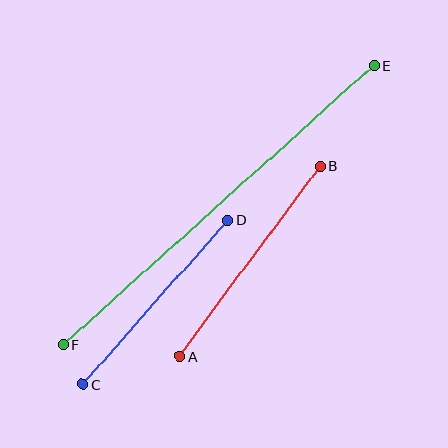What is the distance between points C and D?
The distance is approximately 219 pixels.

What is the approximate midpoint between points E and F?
The midpoint is at approximately (218, 205) pixels.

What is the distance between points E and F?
The distance is approximately 418 pixels.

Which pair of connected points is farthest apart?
Points E and F are farthest apart.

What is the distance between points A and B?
The distance is approximately 236 pixels.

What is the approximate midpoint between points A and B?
The midpoint is at approximately (250, 261) pixels.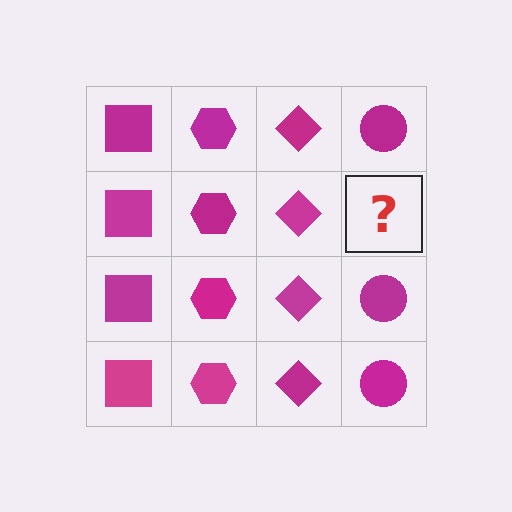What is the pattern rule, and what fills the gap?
The rule is that each column has a consistent shape. The gap should be filled with a magenta circle.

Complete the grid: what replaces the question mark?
The question mark should be replaced with a magenta circle.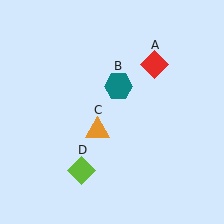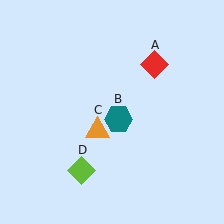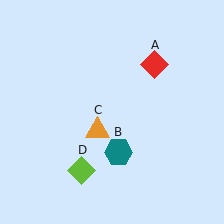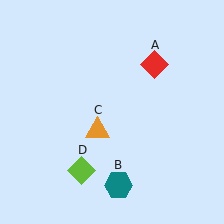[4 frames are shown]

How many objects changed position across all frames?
1 object changed position: teal hexagon (object B).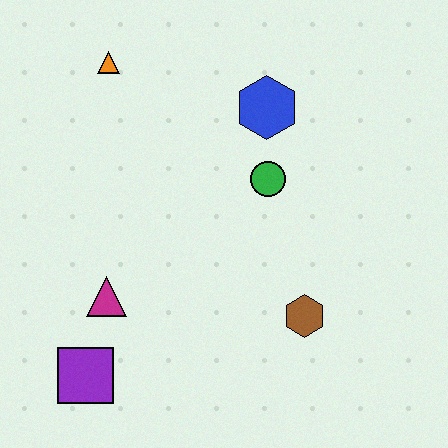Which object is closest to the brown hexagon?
The green circle is closest to the brown hexagon.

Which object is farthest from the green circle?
The purple square is farthest from the green circle.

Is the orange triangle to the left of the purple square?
No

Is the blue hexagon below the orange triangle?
Yes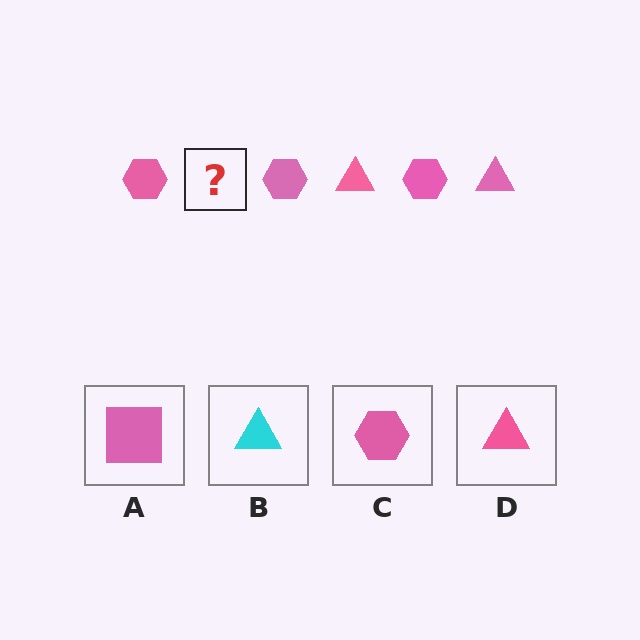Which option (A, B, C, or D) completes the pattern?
D.